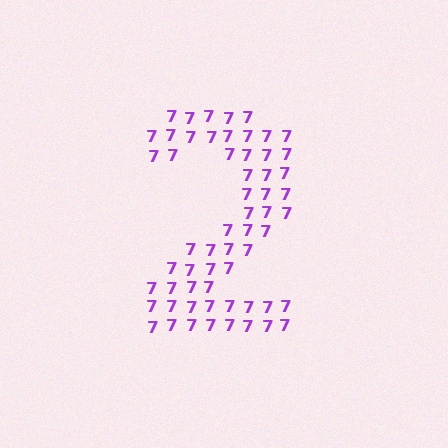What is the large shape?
The large shape is the digit 2.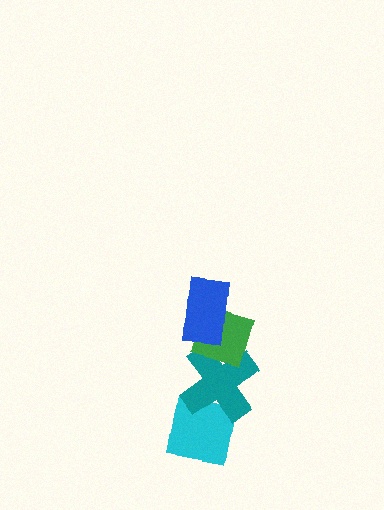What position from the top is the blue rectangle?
The blue rectangle is 1st from the top.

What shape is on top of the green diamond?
The blue rectangle is on top of the green diamond.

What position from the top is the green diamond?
The green diamond is 2nd from the top.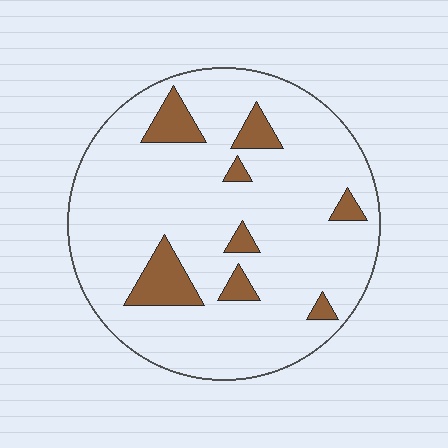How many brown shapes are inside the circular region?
8.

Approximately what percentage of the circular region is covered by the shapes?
Approximately 10%.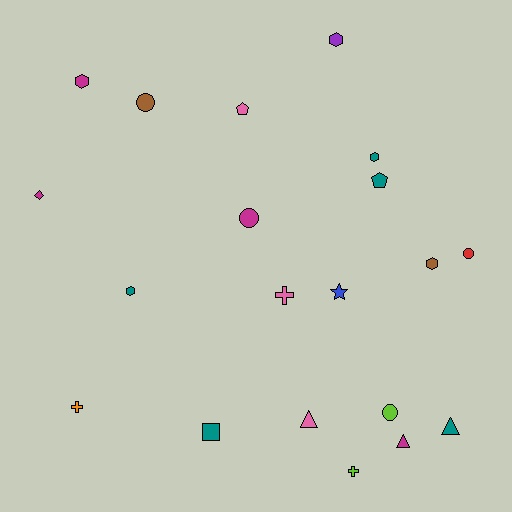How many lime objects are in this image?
There are 2 lime objects.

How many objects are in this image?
There are 20 objects.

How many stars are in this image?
There is 1 star.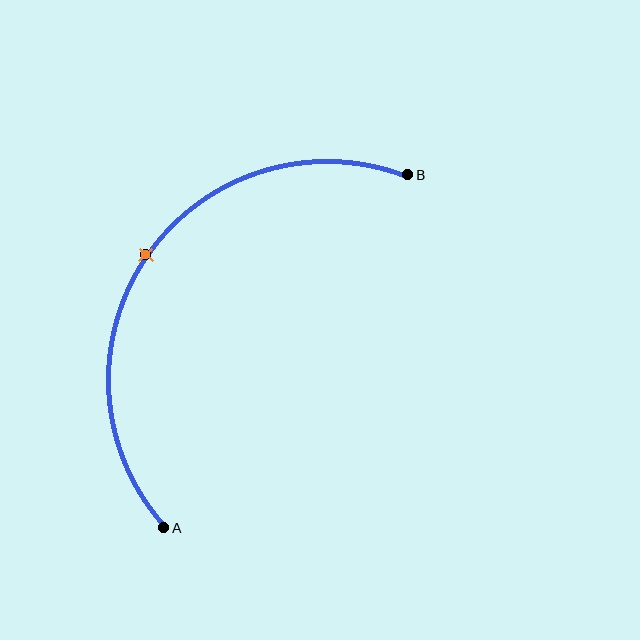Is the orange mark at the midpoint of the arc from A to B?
Yes. The orange mark lies on the arc at equal arc-length from both A and B — it is the arc midpoint.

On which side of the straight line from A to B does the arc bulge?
The arc bulges above and to the left of the straight line connecting A and B.